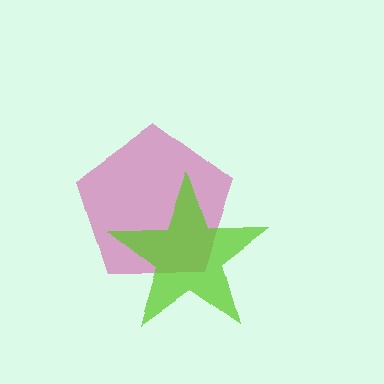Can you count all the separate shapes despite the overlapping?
Yes, there are 2 separate shapes.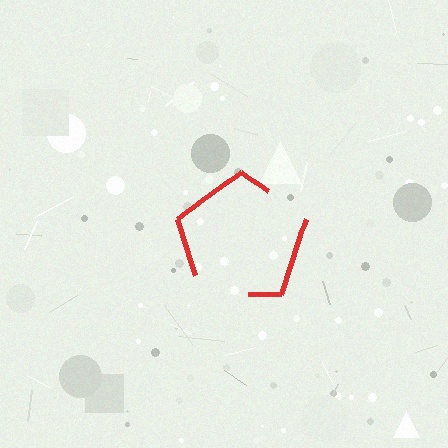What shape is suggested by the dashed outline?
The dashed outline suggests a pentagon.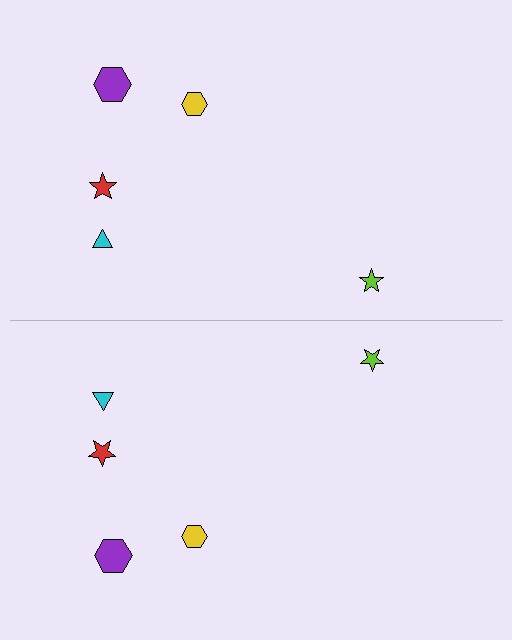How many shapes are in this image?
There are 10 shapes in this image.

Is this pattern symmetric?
Yes, this pattern has bilateral (reflection) symmetry.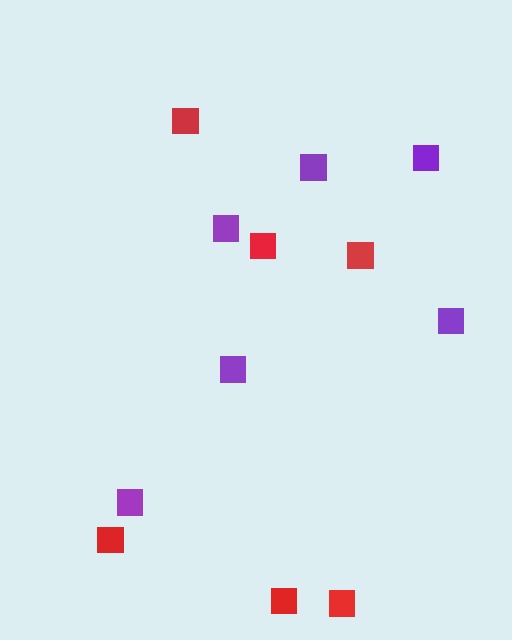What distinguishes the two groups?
There are 2 groups: one group of purple squares (6) and one group of red squares (6).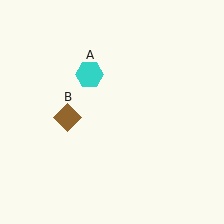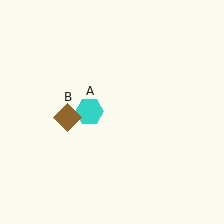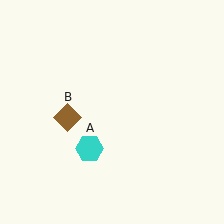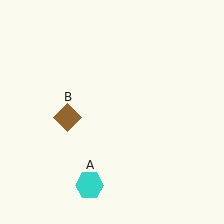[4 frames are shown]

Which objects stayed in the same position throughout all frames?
Brown diamond (object B) remained stationary.